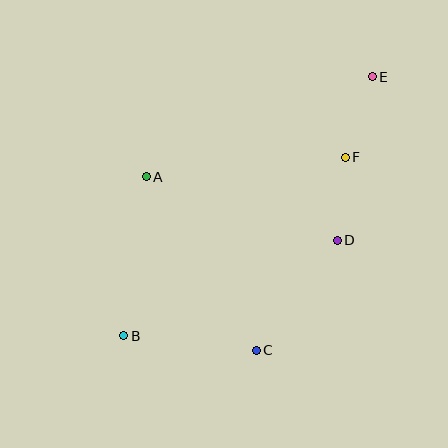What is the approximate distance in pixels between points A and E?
The distance between A and E is approximately 247 pixels.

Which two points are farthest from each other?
Points B and E are farthest from each other.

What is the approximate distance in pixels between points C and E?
The distance between C and E is approximately 297 pixels.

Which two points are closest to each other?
Points D and F are closest to each other.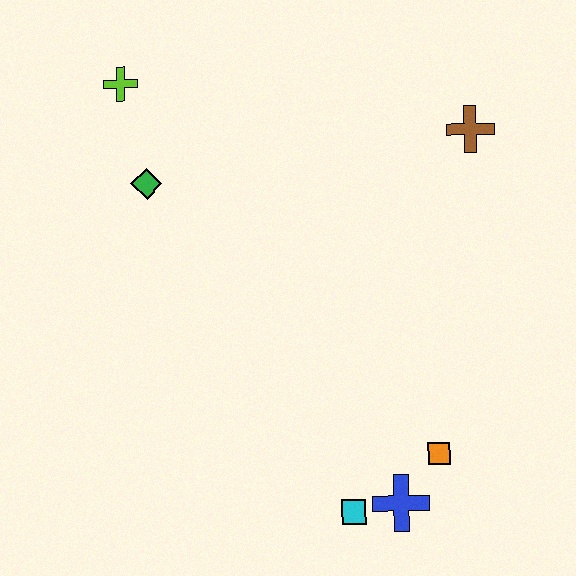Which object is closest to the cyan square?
The blue cross is closest to the cyan square.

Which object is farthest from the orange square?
The lime cross is farthest from the orange square.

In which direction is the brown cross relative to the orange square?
The brown cross is above the orange square.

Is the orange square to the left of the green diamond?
No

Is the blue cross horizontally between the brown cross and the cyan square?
Yes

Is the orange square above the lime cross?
No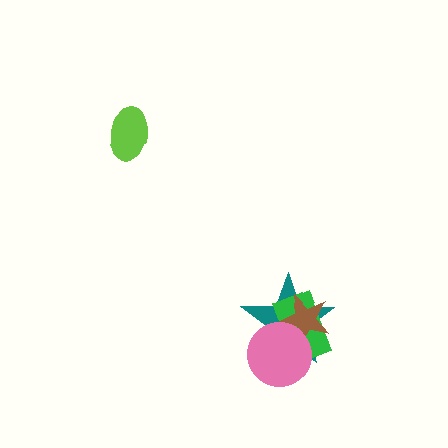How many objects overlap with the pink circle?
3 objects overlap with the pink circle.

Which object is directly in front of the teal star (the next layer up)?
The green rectangle is directly in front of the teal star.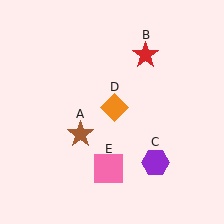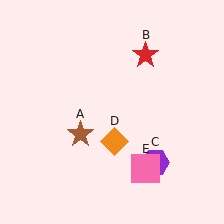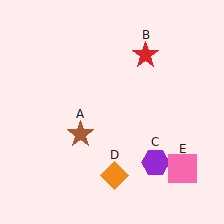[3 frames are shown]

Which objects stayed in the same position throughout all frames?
Brown star (object A) and red star (object B) and purple hexagon (object C) remained stationary.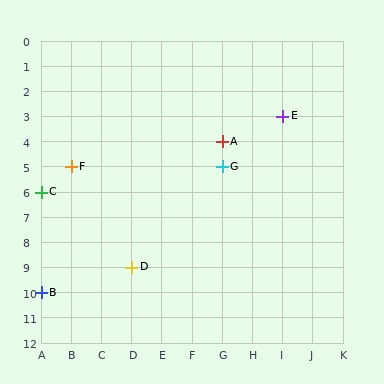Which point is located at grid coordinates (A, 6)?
Point C is at (A, 6).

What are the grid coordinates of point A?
Point A is at grid coordinates (G, 4).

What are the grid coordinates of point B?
Point B is at grid coordinates (A, 10).